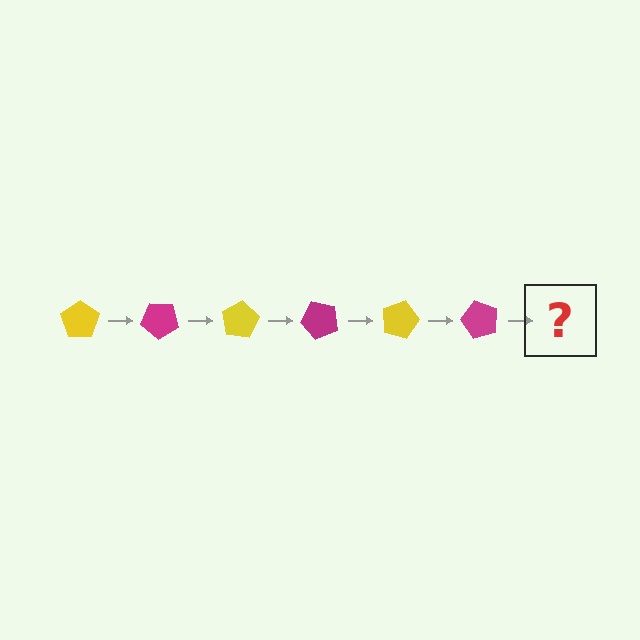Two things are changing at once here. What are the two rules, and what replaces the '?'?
The two rules are that it rotates 40 degrees each step and the color cycles through yellow and magenta. The '?' should be a yellow pentagon, rotated 240 degrees from the start.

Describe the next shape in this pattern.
It should be a yellow pentagon, rotated 240 degrees from the start.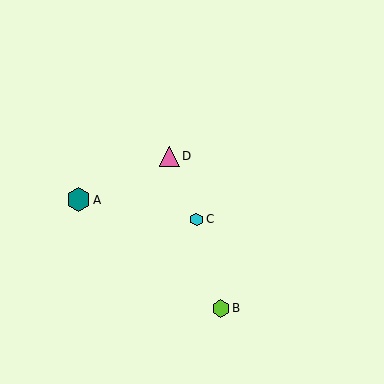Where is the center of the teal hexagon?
The center of the teal hexagon is at (79, 200).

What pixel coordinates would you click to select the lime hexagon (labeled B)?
Click at (221, 308) to select the lime hexagon B.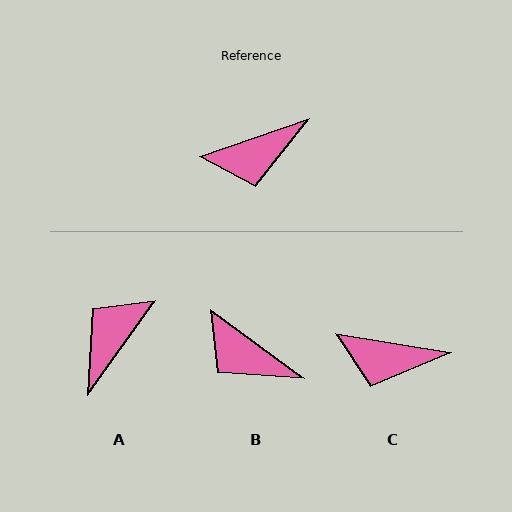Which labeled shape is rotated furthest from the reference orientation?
A, about 145 degrees away.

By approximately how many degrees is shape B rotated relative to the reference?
Approximately 55 degrees clockwise.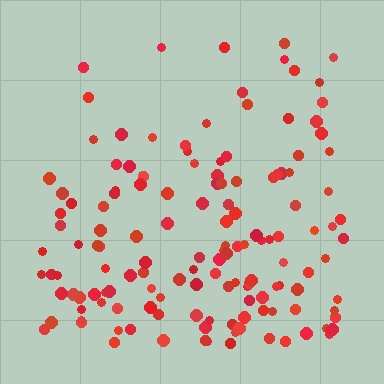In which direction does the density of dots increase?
From top to bottom, with the bottom side densest.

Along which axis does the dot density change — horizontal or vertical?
Vertical.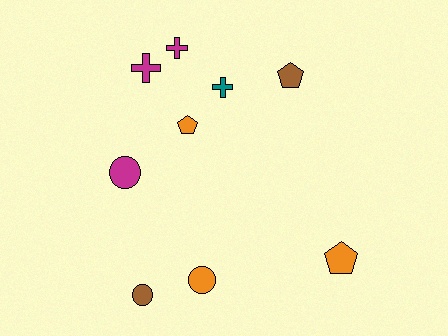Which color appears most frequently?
Orange, with 3 objects.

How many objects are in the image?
There are 9 objects.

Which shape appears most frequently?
Pentagon, with 3 objects.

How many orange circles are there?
There is 1 orange circle.